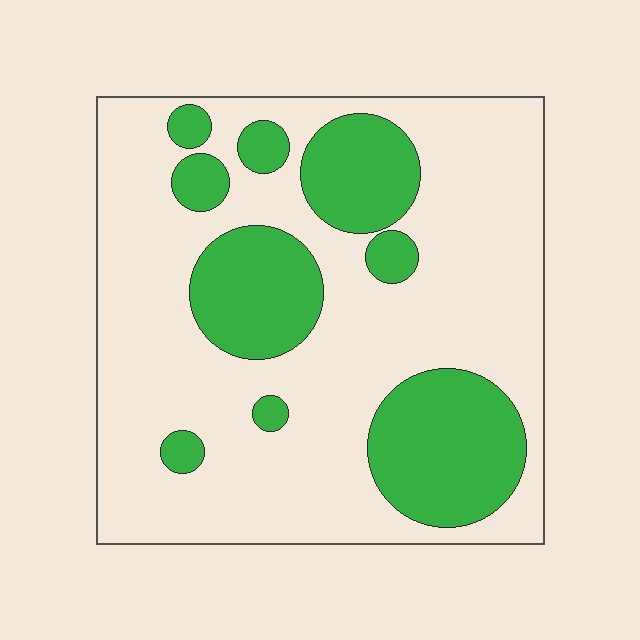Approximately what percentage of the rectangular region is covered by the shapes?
Approximately 30%.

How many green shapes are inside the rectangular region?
9.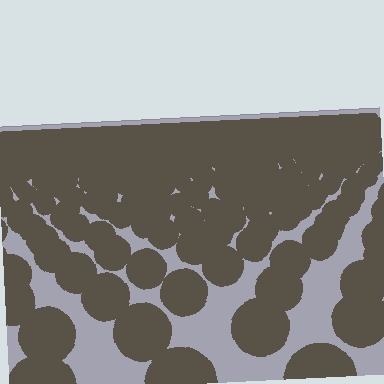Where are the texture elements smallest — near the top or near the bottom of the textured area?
Near the top.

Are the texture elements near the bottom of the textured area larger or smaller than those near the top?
Larger. Near the bottom, elements are closer to the viewer and appear at a bigger on-screen size.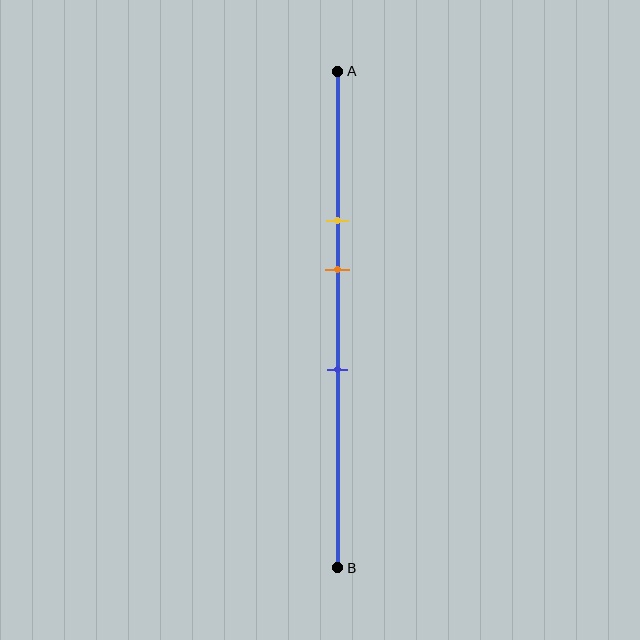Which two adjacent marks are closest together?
The yellow and orange marks are the closest adjacent pair.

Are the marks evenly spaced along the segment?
Yes, the marks are approximately evenly spaced.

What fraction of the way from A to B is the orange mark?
The orange mark is approximately 40% (0.4) of the way from A to B.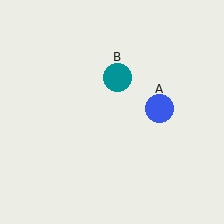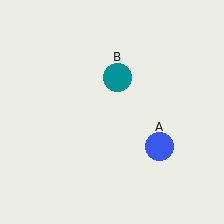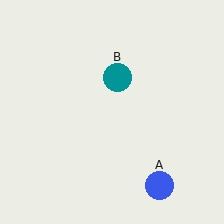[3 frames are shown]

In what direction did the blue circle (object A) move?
The blue circle (object A) moved down.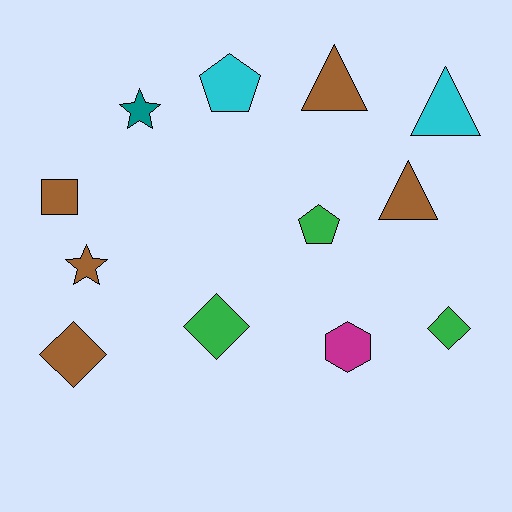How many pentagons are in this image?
There are 2 pentagons.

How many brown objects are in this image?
There are 5 brown objects.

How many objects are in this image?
There are 12 objects.